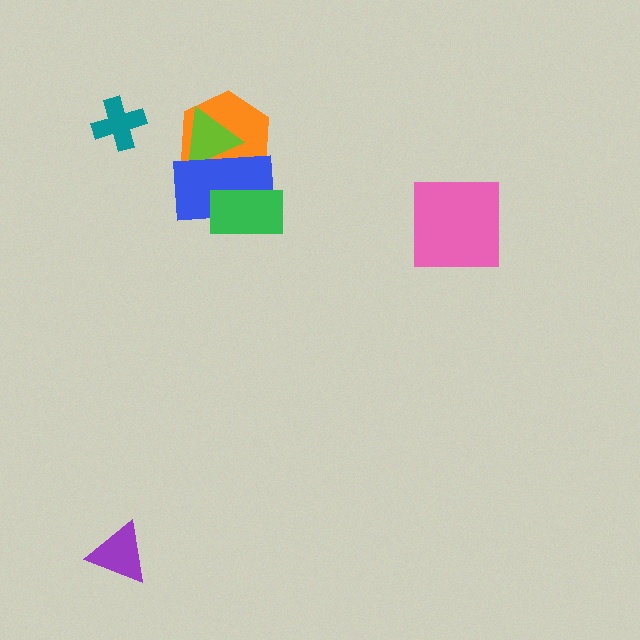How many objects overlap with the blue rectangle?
3 objects overlap with the blue rectangle.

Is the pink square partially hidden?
No, no other shape covers it.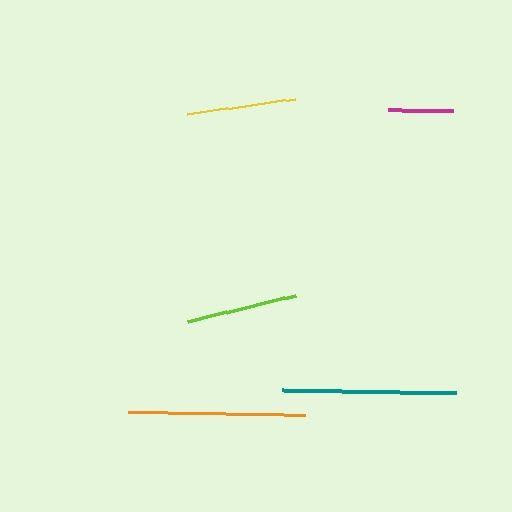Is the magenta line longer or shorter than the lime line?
The lime line is longer than the magenta line.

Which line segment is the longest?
The orange line is the longest at approximately 177 pixels.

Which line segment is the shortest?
The magenta line is the shortest at approximately 65 pixels.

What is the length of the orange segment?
The orange segment is approximately 177 pixels long.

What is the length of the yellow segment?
The yellow segment is approximately 109 pixels long.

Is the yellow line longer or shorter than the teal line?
The teal line is longer than the yellow line.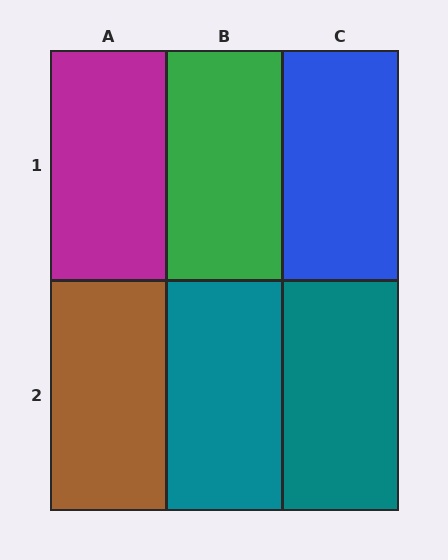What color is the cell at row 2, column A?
Brown.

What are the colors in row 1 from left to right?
Magenta, green, blue.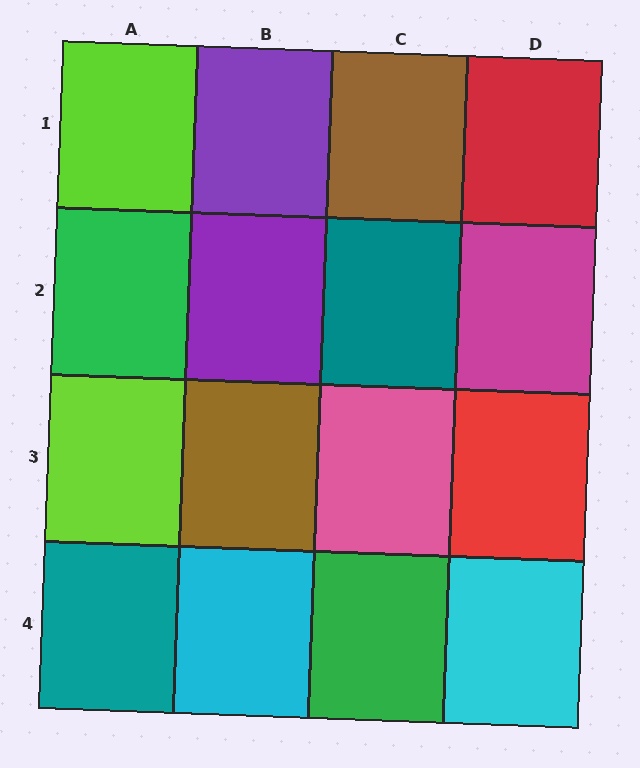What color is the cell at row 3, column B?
Brown.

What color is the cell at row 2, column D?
Magenta.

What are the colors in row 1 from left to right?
Lime, purple, brown, red.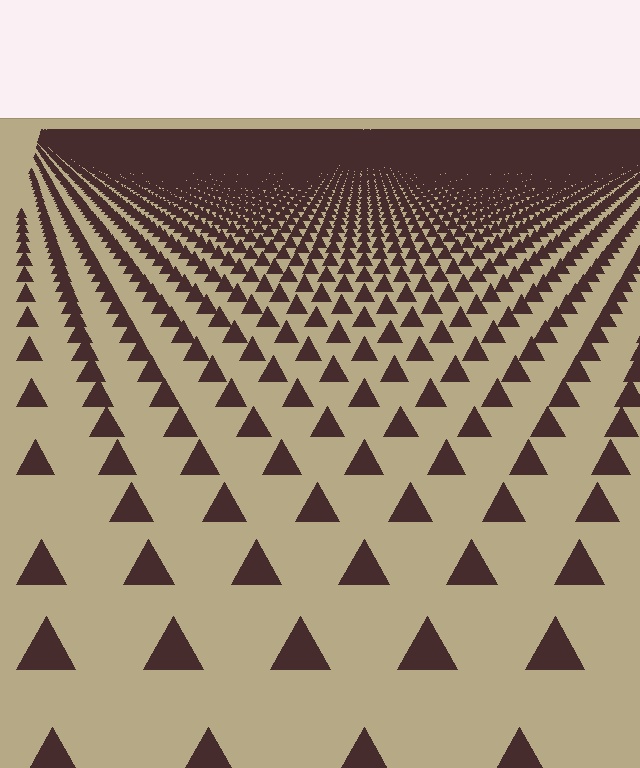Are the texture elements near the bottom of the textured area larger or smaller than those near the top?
Larger. Near the bottom, elements are closer to the viewer and appear at a bigger on-screen size.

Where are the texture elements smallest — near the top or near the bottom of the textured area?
Near the top.